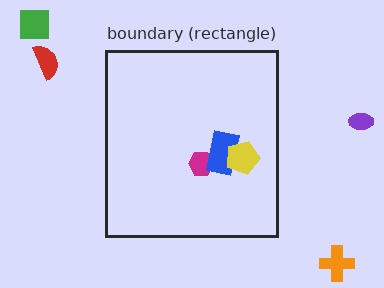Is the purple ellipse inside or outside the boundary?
Outside.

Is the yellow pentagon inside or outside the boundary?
Inside.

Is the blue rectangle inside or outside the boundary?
Inside.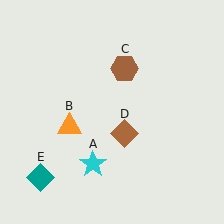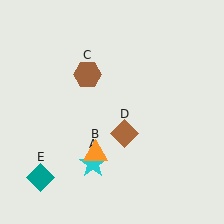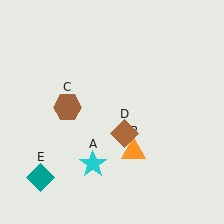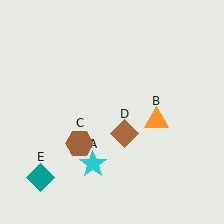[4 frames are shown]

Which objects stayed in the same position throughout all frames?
Cyan star (object A) and brown diamond (object D) and teal diamond (object E) remained stationary.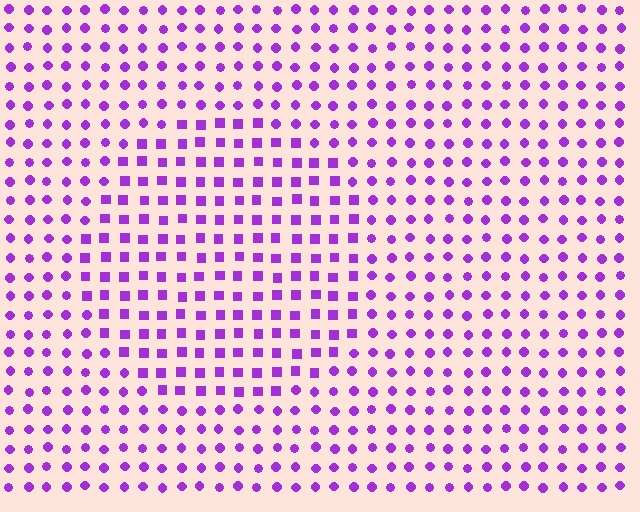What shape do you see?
I see a circle.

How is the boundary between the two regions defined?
The boundary is defined by a change in element shape: squares inside vs. circles outside. All elements share the same color and spacing.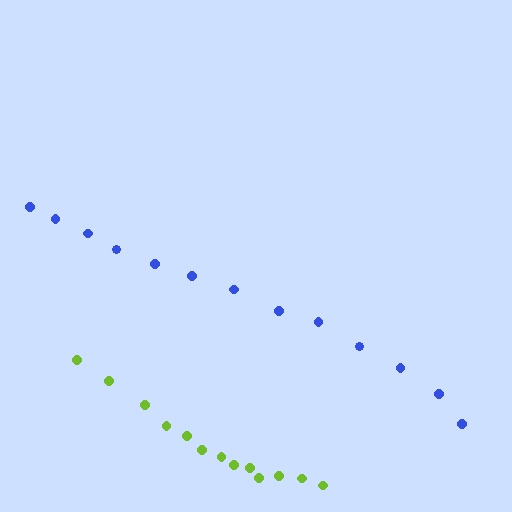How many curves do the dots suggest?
There are 2 distinct paths.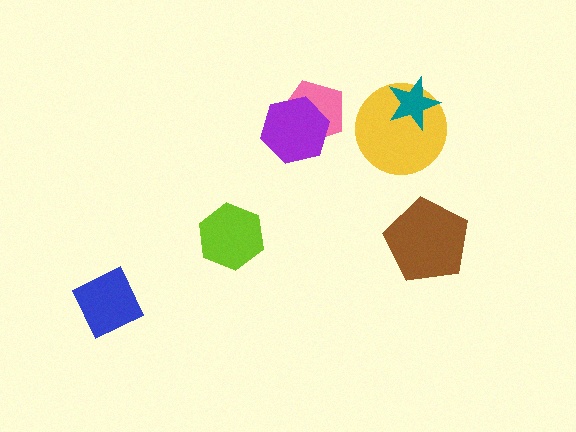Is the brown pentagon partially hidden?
No, no other shape covers it.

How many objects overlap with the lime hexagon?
0 objects overlap with the lime hexagon.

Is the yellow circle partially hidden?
Yes, it is partially covered by another shape.